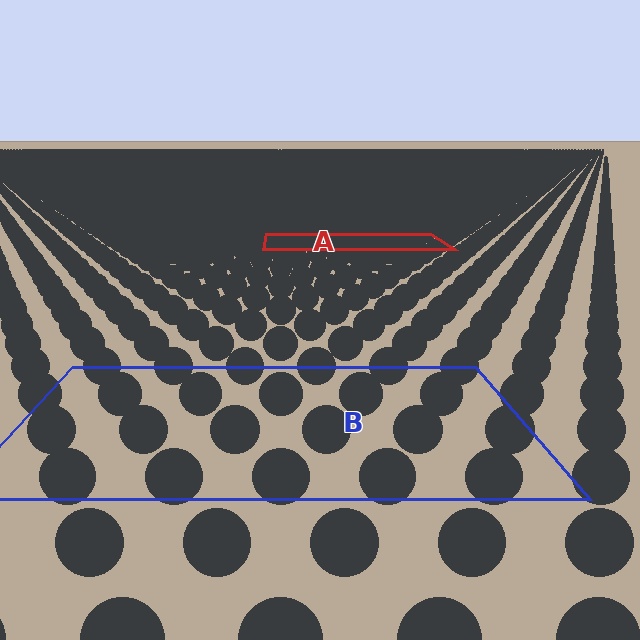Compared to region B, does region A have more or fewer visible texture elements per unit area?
Region A has more texture elements per unit area — they are packed more densely because it is farther away.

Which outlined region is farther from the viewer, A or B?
Region A is farther from the viewer — the texture elements inside it appear smaller and more densely packed.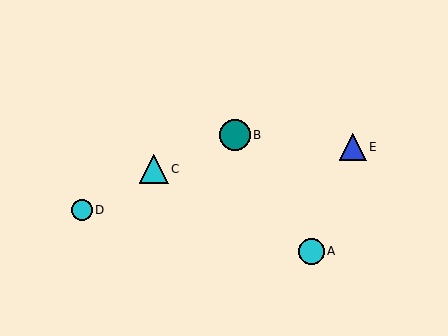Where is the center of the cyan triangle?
The center of the cyan triangle is at (154, 169).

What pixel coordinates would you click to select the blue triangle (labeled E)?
Click at (353, 147) to select the blue triangle E.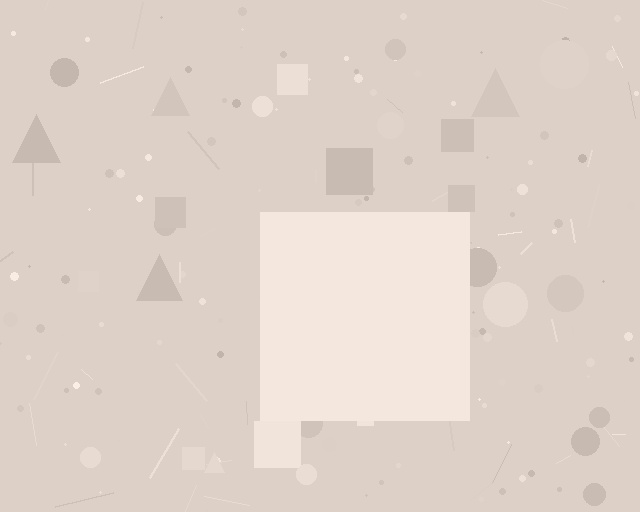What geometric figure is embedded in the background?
A square is embedded in the background.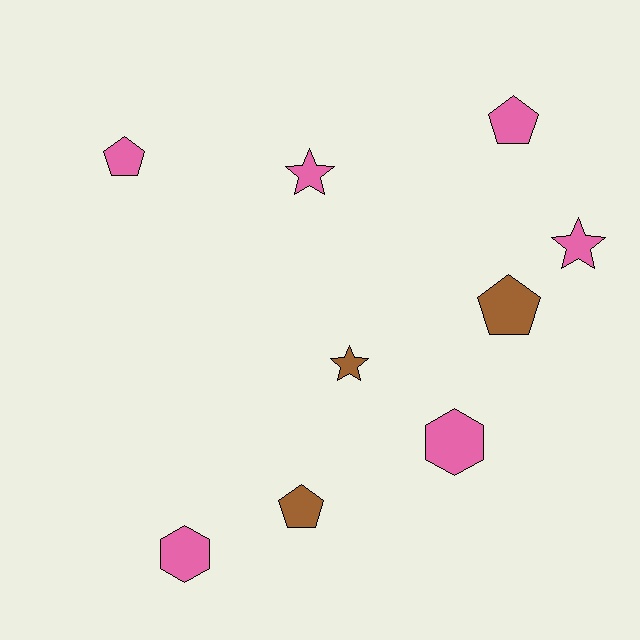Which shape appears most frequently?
Pentagon, with 4 objects.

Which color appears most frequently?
Pink, with 6 objects.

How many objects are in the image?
There are 9 objects.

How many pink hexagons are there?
There are 2 pink hexagons.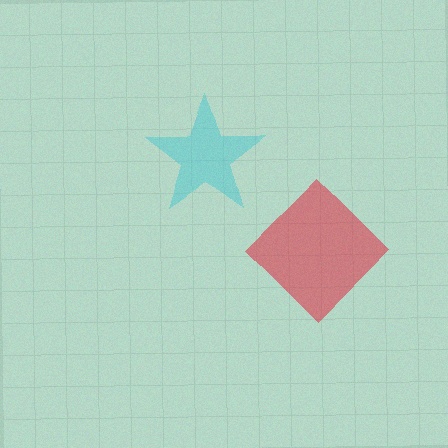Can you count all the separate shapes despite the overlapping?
Yes, there are 2 separate shapes.